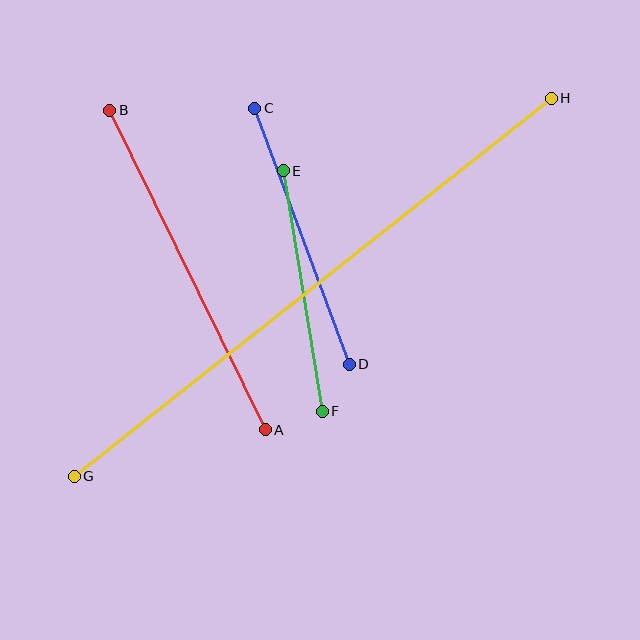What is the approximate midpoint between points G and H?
The midpoint is at approximately (313, 287) pixels.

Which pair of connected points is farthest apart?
Points G and H are farthest apart.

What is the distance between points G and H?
The distance is approximately 608 pixels.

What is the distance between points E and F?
The distance is approximately 244 pixels.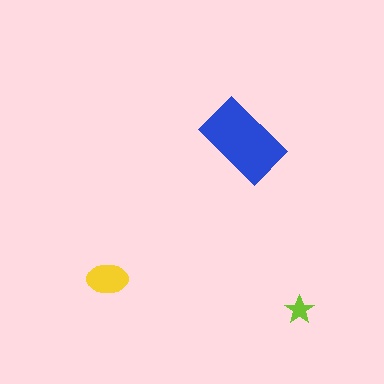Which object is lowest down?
The lime star is bottommost.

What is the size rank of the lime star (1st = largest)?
3rd.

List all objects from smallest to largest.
The lime star, the yellow ellipse, the blue rectangle.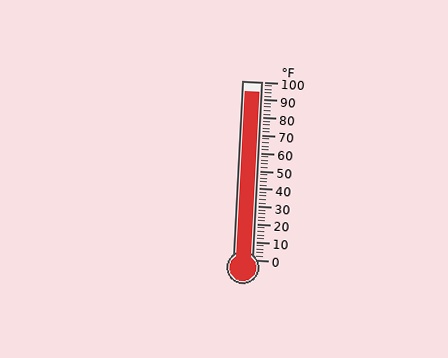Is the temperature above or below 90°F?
The temperature is above 90°F.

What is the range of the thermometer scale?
The thermometer scale ranges from 0°F to 100°F.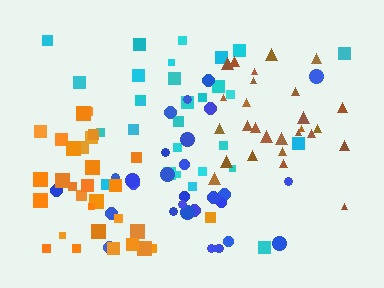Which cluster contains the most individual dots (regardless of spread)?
Orange (30).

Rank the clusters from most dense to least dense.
orange, brown, cyan, blue.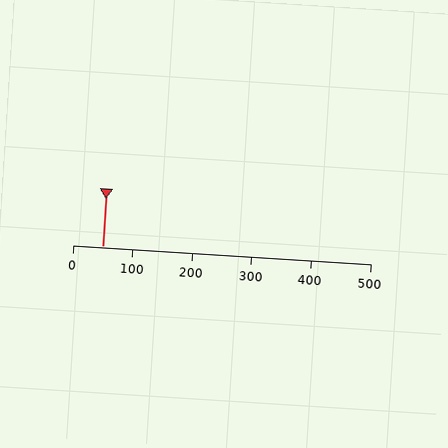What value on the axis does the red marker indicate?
The marker indicates approximately 50.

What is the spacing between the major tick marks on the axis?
The major ticks are spaced 100 apart.